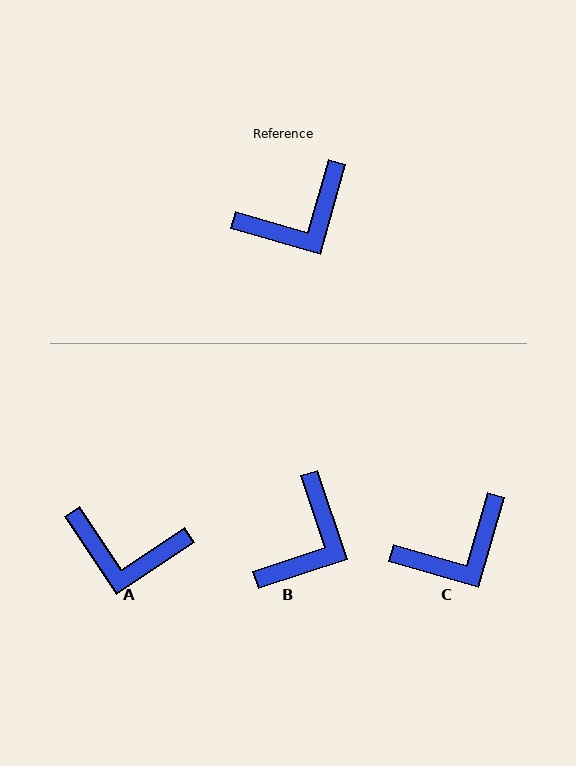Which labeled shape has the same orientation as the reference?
C.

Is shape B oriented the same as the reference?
No, it is off by about 34 degrees.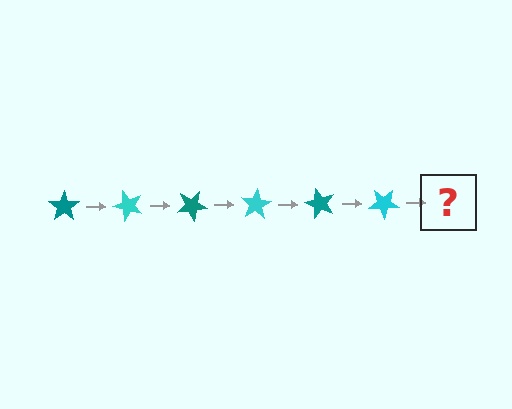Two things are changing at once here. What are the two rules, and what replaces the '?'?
The two rules are that it rotates 50 degrees each step and the color cycles through teal and cyan. The '?' should be a teal star, rotated 300 degrees from the start.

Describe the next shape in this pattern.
It should be a teal star, rotated 300 degrees from the start.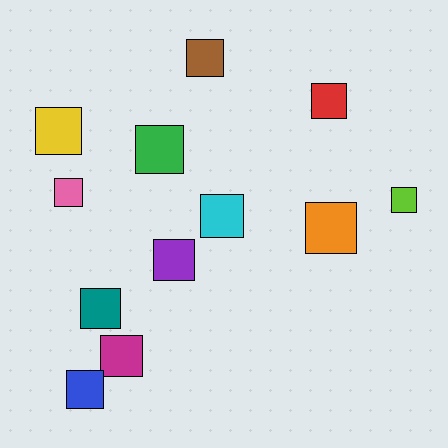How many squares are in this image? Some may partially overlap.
There are 12 squares.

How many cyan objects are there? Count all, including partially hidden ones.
There is 1 cyan object.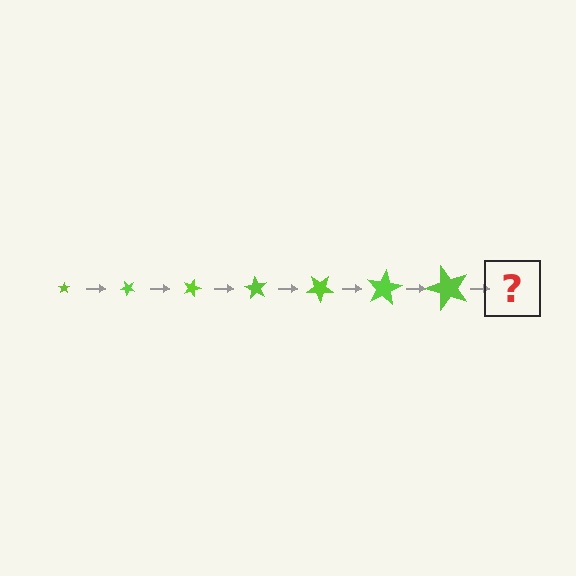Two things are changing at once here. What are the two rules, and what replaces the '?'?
The two rules are that the star grows larger each step and it rotates 45 degrees each step. The '?' should be a star, larger than the previous one and rotated 315 degrees from the start.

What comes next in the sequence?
The next element should be a star, larger than the previous one and rotated 315 degrees from the start.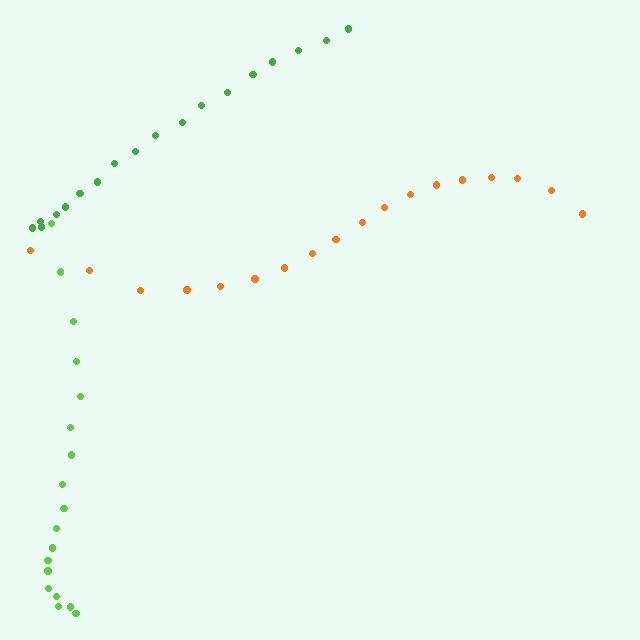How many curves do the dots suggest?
There are 3 distinct paths.